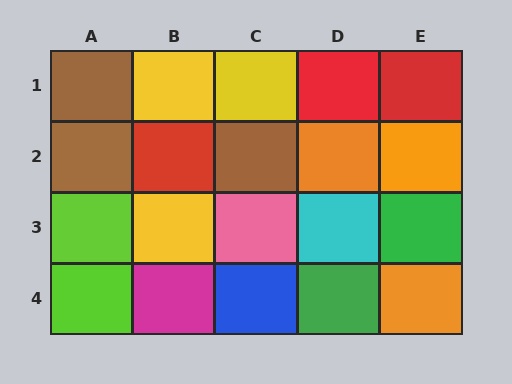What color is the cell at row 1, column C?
Yellow.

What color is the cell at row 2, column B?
Red.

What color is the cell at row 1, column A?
Brown.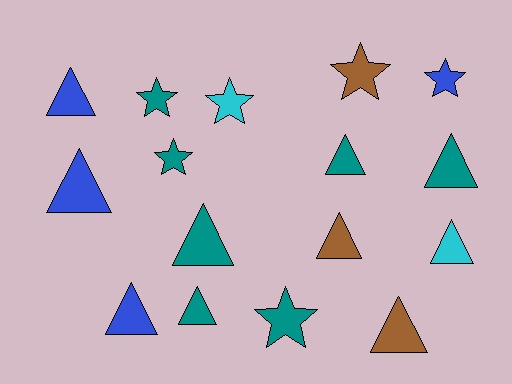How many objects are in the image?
There are 16 objects.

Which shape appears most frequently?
Triangle, with 10 objects.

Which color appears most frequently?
Teal, with 7 objects.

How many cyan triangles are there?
There is 1 cyan triangle.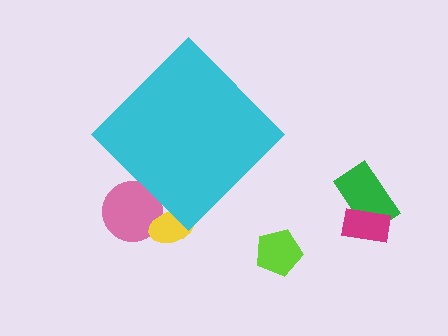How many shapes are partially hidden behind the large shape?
2 shapes are partially hidden.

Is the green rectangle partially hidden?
No, the green rectangle is fully visible.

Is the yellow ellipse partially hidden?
Yes, the yellow ellipse is partially hidden behind the cyan diamond.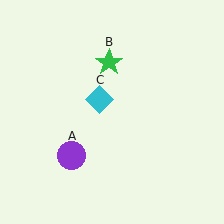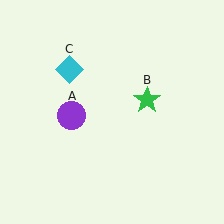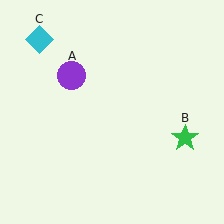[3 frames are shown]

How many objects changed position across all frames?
3 objects changed position: purple circle (object A), green star (object B), cyan diamond (object C).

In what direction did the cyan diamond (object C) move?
The cyan diamond (object C) moved up and to the left.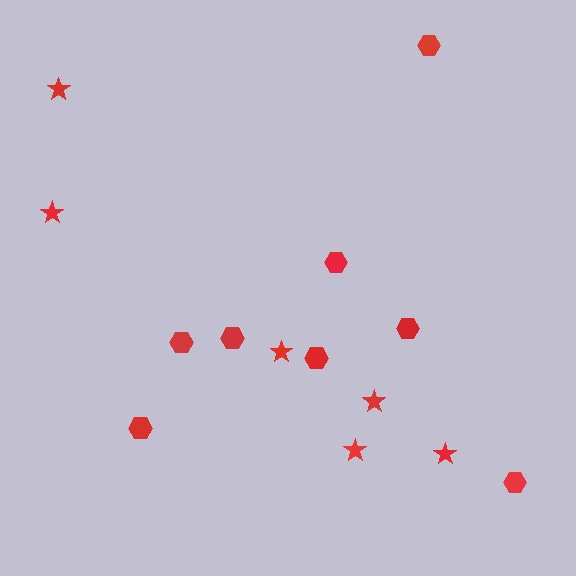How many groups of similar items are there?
There are 2 groups: one group of stars (6) and one group of hexagons (8).